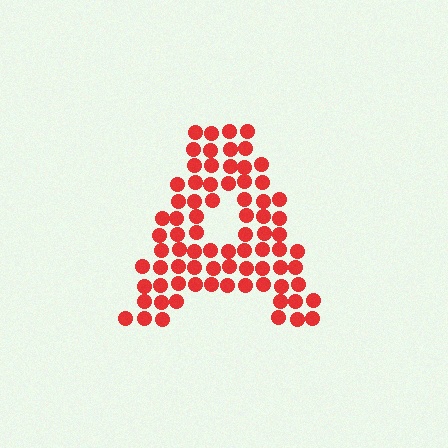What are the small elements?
The small elements are circles.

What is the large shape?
The large shape is the letter A.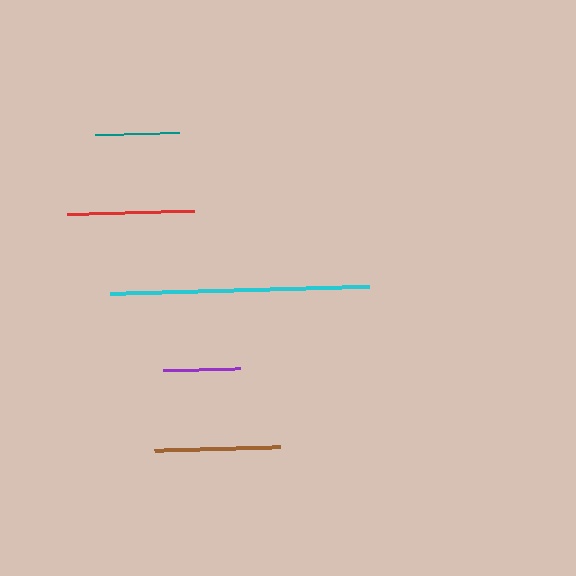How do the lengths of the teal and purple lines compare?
The teal and purple lines are approximately the same length.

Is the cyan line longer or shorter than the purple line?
The cyan line is longer than the purple line.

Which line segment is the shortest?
The purple line is the shortest at approximately 77 pixels.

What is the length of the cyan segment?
The cyan segment is approximately 260 pixels long.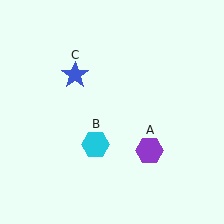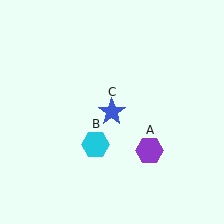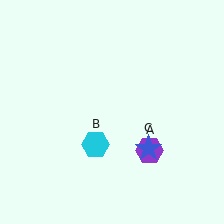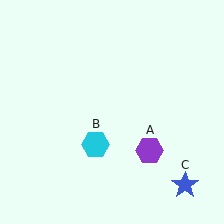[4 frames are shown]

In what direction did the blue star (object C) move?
The blue star (object C) moved down and to the right.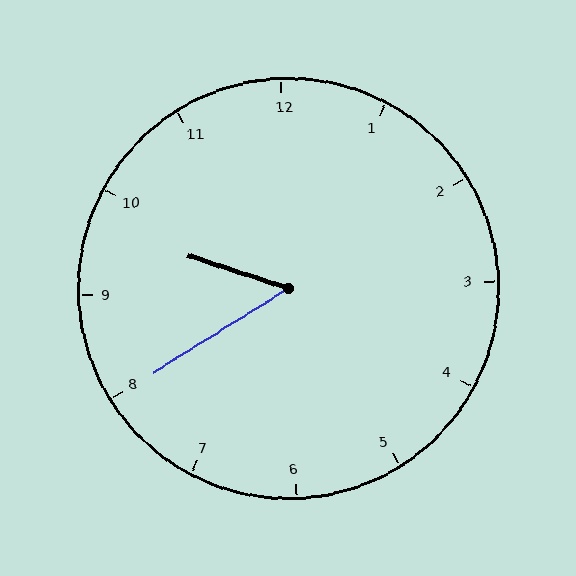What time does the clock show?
9:40.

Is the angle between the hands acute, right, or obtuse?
It is acute.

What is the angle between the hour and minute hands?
Approximately 50 degrees.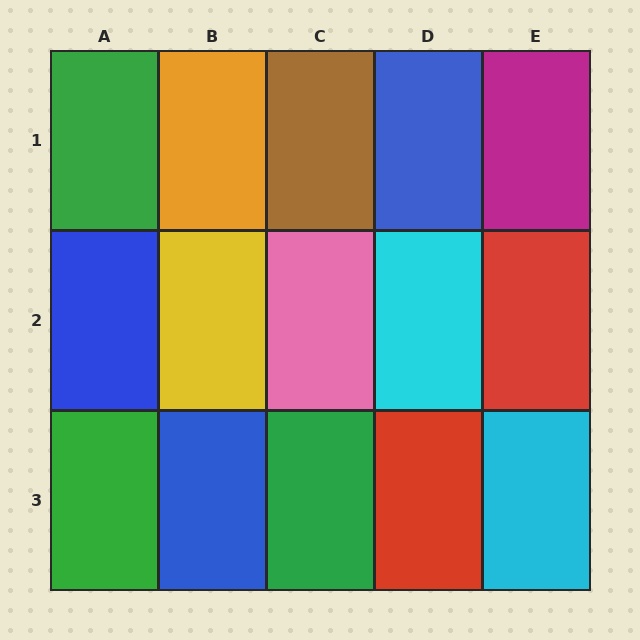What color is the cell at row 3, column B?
Blue.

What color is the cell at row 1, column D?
Blue.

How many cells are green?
3 cells are green.